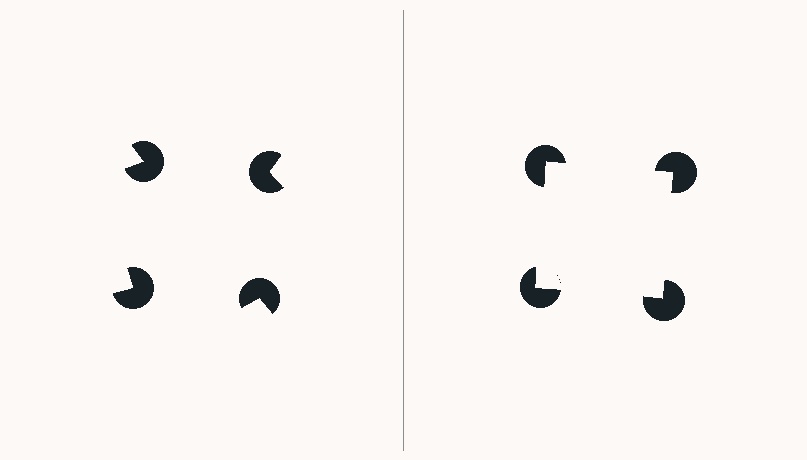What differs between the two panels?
The pac-man discs are positioned identically on both sides; only the wedge orientations differ. On the right they align to a square; on the left they are misaligned.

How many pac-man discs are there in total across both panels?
8 — 4 on each side.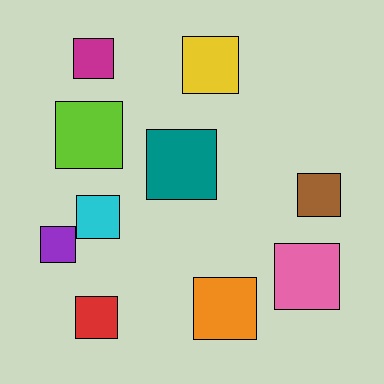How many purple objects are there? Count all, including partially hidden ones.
There is 1 purple object.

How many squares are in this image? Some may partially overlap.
There are 10 squares.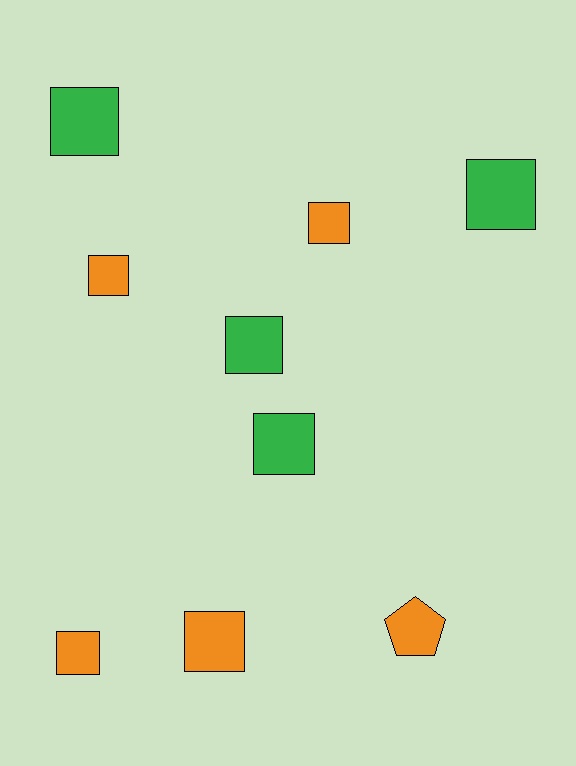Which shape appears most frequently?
Square, with 8 objects.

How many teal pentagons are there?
There are no teal pentagons.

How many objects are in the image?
There are 9 objects.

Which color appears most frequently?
Orange, with 5 objects.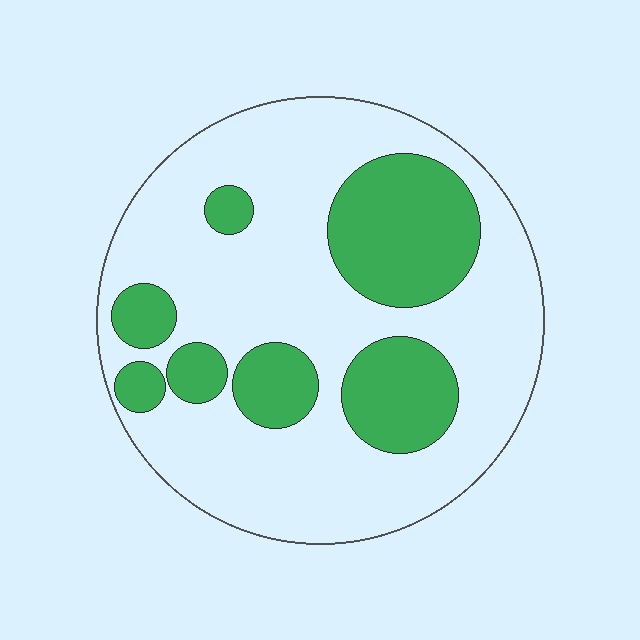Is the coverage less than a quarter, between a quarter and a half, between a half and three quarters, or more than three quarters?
Between a quarter and a half.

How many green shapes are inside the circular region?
7.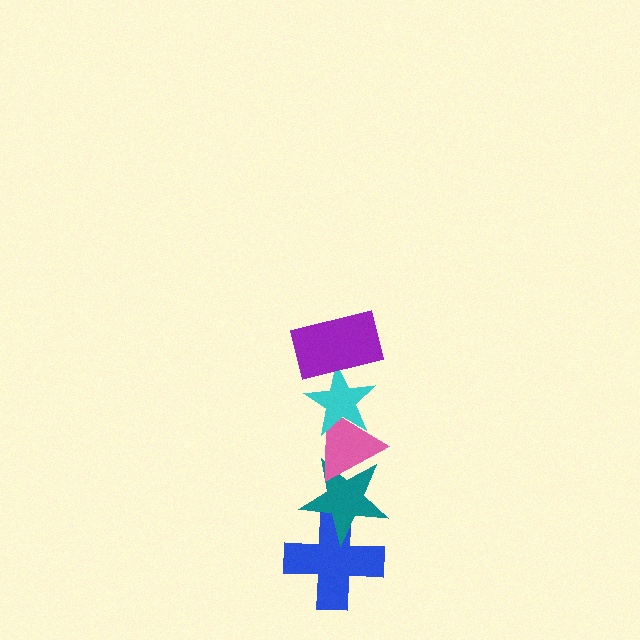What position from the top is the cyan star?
The cyan star is 2nd from the top.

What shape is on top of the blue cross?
The teal star is on top of the blue cross.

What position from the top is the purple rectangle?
The purple rectangle is 1st from the top.